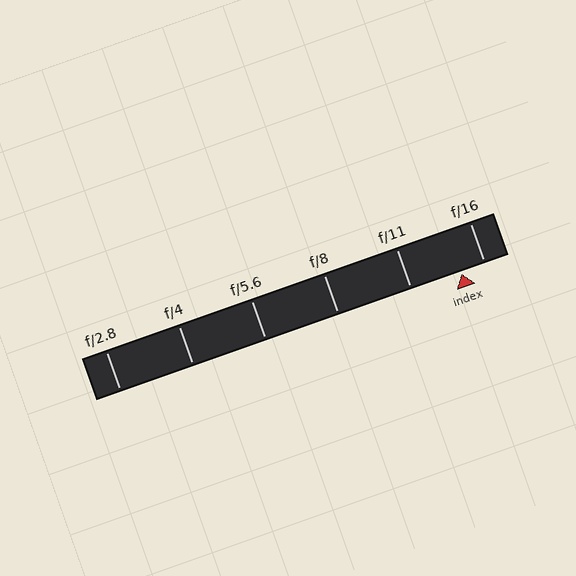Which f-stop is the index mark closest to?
The index mark is closest to f/16.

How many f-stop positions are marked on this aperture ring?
There are 6 f-stop positions marked.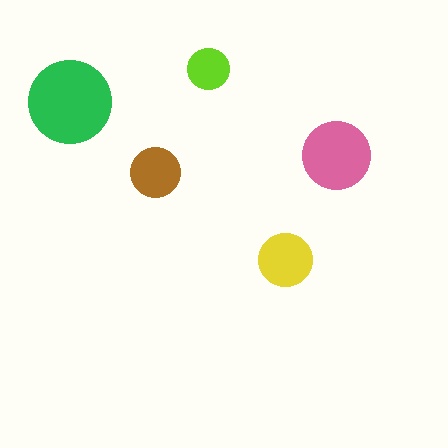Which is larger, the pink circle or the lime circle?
The pink one.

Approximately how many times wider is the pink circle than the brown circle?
About 1.5 times wider.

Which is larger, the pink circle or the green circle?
The green one.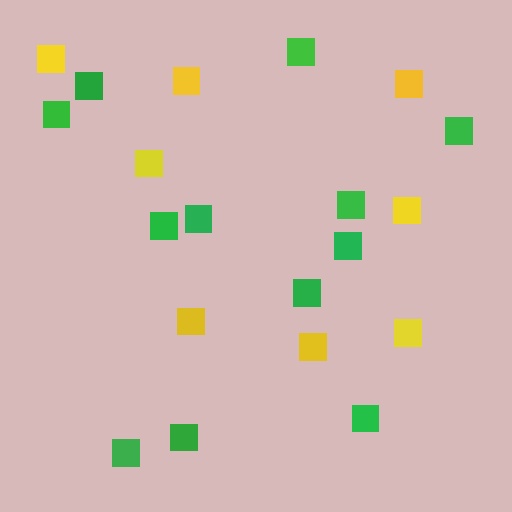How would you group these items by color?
There are 2 groups: one group of green squares (12) and one group of yellow squares (8).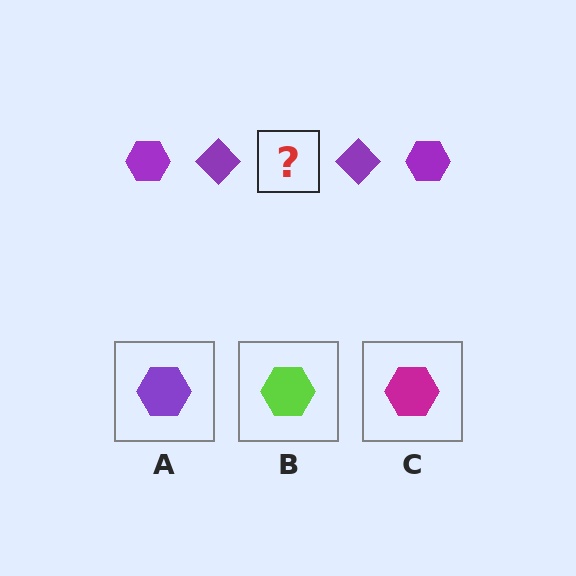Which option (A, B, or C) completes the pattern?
A.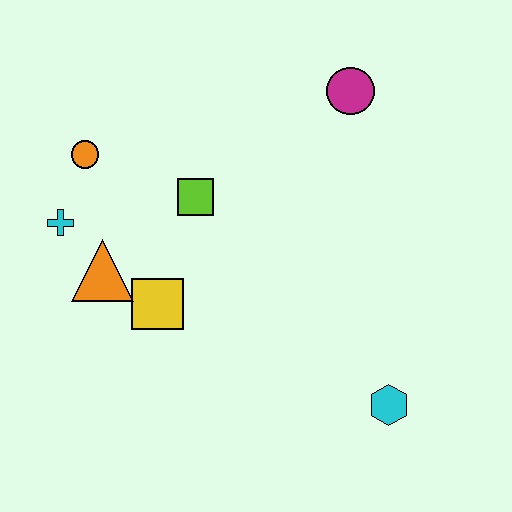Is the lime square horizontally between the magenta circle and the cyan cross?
Yes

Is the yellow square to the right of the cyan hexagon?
No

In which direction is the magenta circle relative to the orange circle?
The magenta circle is to the right of the orange circle.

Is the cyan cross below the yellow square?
No